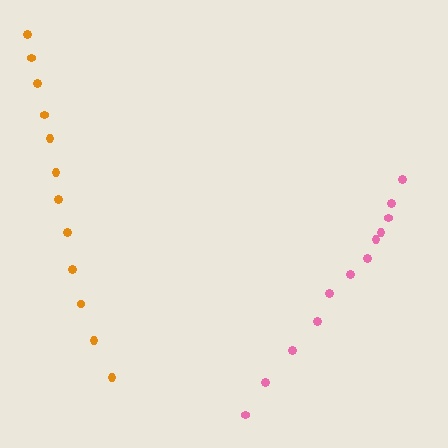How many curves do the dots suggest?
There are 2 distinct paths.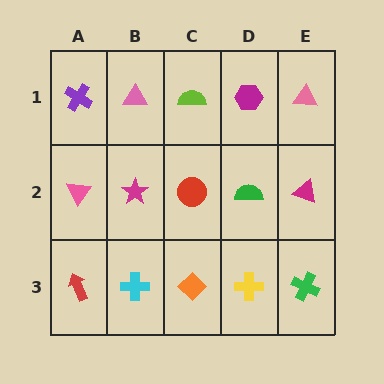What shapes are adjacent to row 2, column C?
A lime semicircle (row 1, column C), an orange diamond (row 3, column C), a magenta star (row 2, column B), a green semicircle (row 2, column D).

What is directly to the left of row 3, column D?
An orange diamond.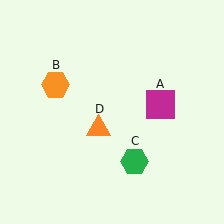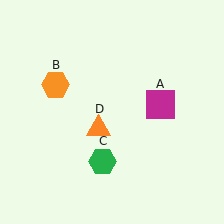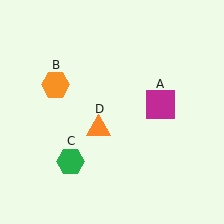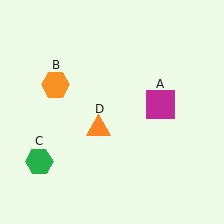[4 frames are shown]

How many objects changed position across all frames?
1 object changed position: green hexagon (object C).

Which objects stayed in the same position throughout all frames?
Magenta square (object A) and orange hexagon (object B) and orange triangle (object D) remained stationary.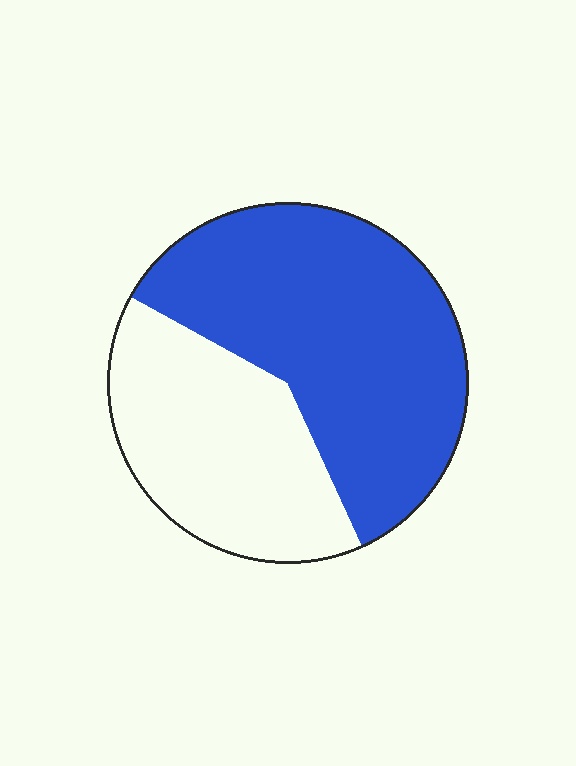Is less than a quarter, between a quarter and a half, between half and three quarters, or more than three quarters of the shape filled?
Between half and three quarters.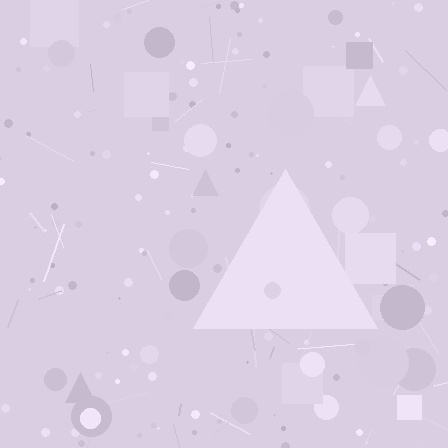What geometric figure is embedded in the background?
A triangle is embedded in the background.